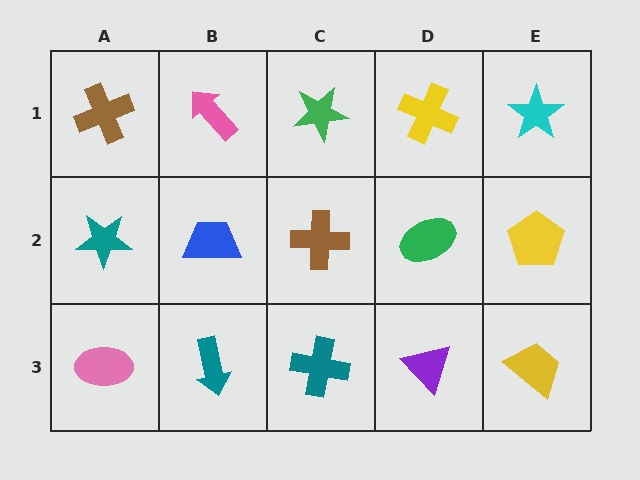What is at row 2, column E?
A yellow pentagon.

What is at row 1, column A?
A brown cross.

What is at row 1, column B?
A pink arrow.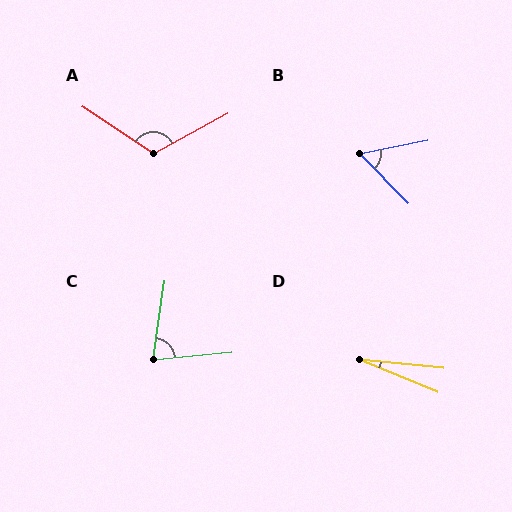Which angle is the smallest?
D, at approximately 16 degrees.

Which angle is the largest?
A, at approximately 118 degrees.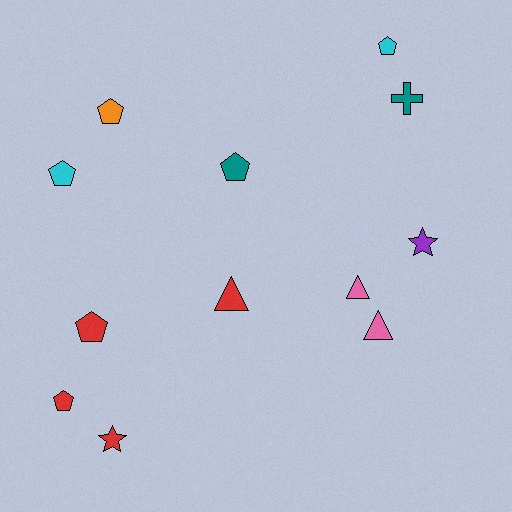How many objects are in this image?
There are 12 objects.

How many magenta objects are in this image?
There are no magenta objects.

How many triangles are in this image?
There are 3 triangles.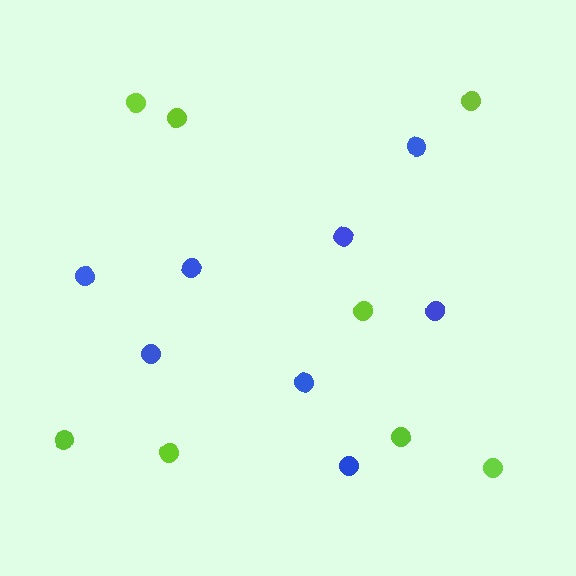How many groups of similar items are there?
There are 2 groups: one group of blue circles (8) and one group of lime circles (8).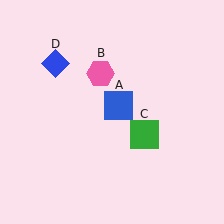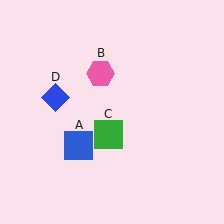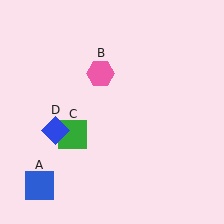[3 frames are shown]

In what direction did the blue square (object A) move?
The blue square (object A) moved down and to the left.